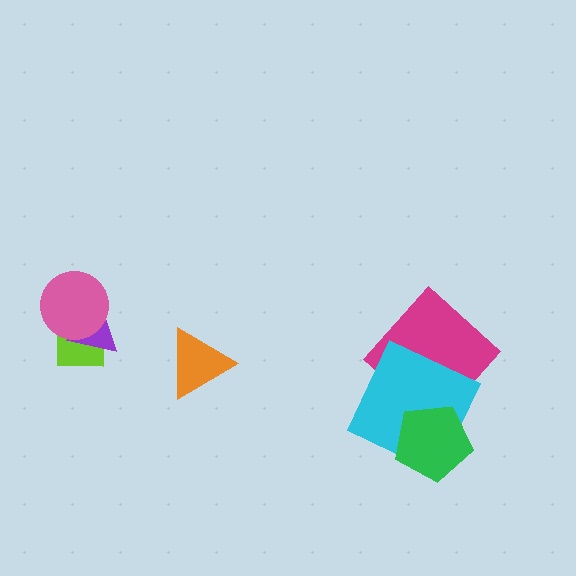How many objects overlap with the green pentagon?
1 object overlaps with the green pentagon.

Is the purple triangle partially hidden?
Yes, it is partially covered by another shape.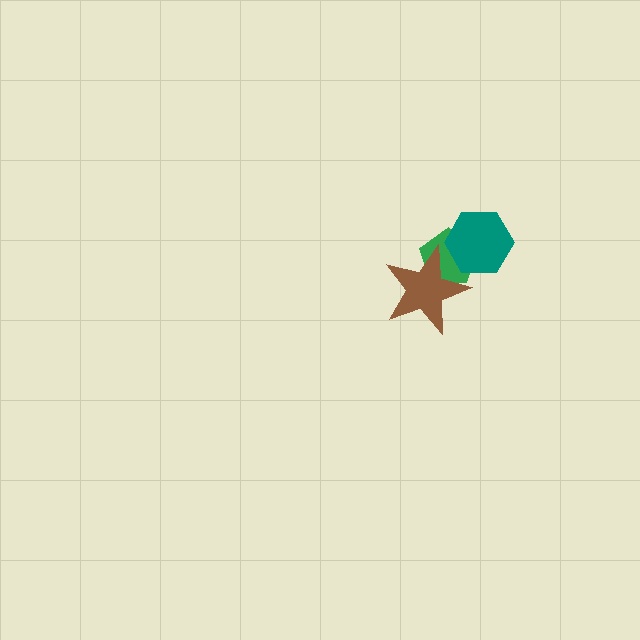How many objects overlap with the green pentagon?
2 objects overlap with the green pentagon.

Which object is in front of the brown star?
The teal hexagon is in front of the brown star.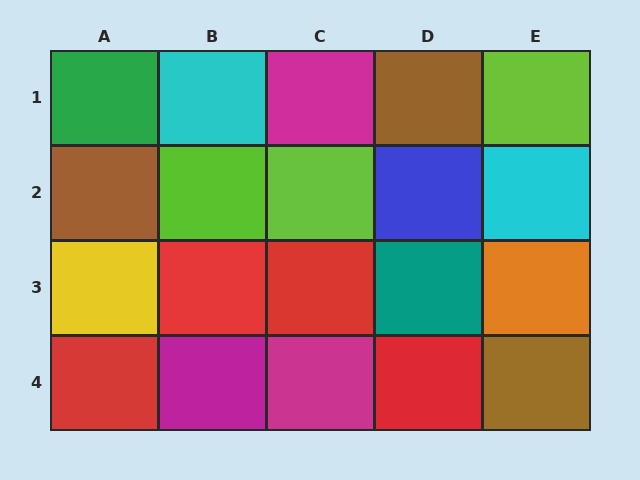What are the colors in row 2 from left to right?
Brown, lime, lime, blue, cyan.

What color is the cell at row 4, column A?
Red.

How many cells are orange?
1 cell is orange.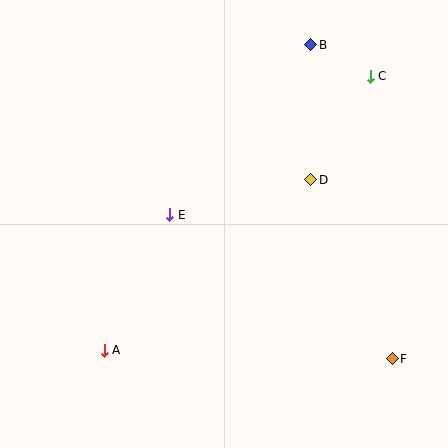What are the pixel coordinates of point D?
Point D is at (311, 180).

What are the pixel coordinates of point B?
Point B is at (311, 45).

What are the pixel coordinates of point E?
Point E is at (170, 215).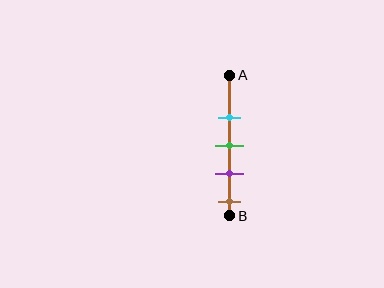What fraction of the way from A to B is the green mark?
The green mark is approximately 50% (0.5) of the way from A to B.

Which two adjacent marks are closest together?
The green and purple marks are the closest adjacent pair.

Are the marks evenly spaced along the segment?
Yes, the marks are approximately evenly spaced.